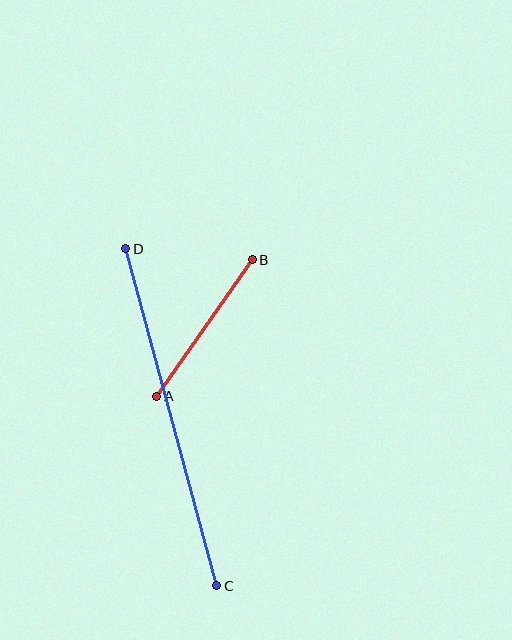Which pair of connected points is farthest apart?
Points C and D are farthest apart.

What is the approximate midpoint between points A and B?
The midpoint is at approximately (204, 328) pixels.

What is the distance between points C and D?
The distance is approximately 349 pixels.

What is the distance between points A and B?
The distance is approximately 167 pixels.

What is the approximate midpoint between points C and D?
The midpoint is at approximately (171, 417) pixels.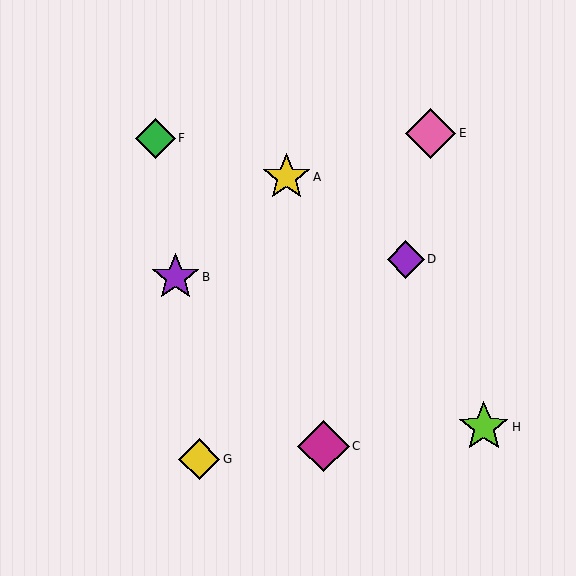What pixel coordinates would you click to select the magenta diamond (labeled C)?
Click at (323, 446) to select the magenta diamond C.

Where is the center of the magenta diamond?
The center of the magenta diamond is at (323, 446).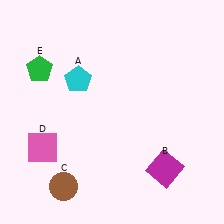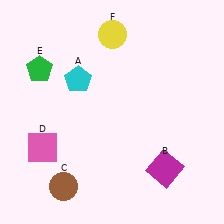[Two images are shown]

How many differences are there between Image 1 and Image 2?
There is 1 difference between the two images.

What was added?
A yellow circle (F) was added in Image 2.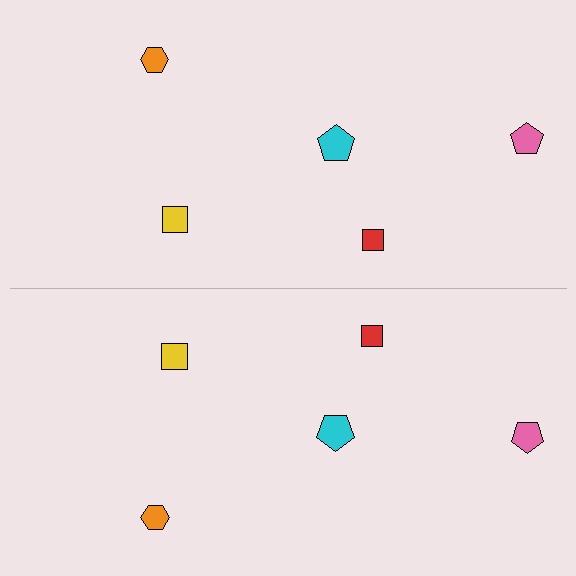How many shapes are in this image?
There are 10 shapes in this image.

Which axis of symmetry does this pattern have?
The pattern has a horizontal axis of symmetry running through the center of the image.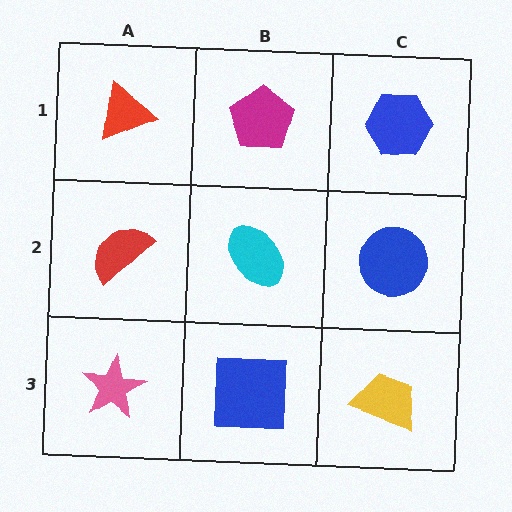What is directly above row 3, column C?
A blue circle.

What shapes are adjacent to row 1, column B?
A cyan ellipse (row 2, column B), a red triangle (row 1, column A), a blue hexagon (row 1, column C).